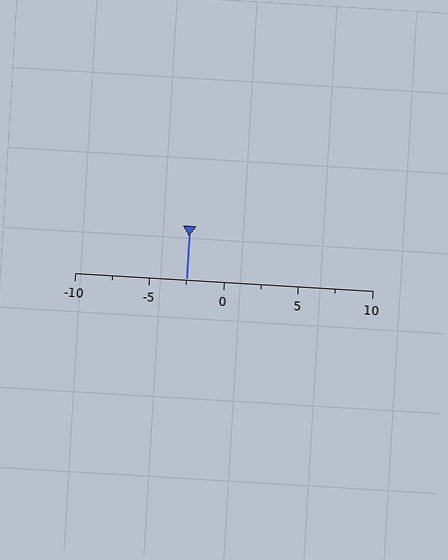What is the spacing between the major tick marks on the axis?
The major ticks are spaced 5 apart.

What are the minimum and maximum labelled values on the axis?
The axis runs from -10 to 10.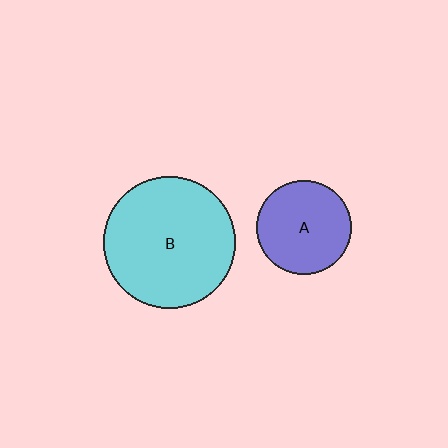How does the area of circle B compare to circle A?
Approximately 1.9 times.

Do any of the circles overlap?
No, none of the circles overlap.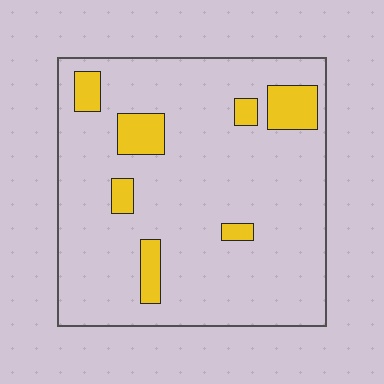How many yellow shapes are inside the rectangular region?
7.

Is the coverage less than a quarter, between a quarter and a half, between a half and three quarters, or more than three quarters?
Less than a quarter.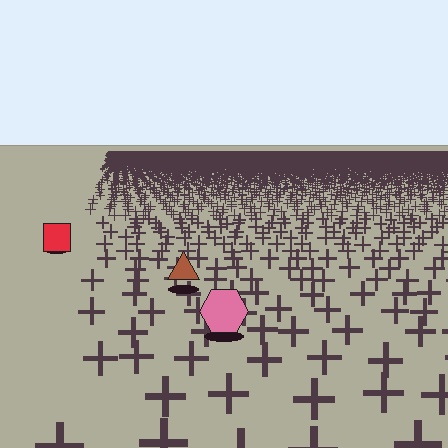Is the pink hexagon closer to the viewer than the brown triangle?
Yes. The pink hexagon is closer — you can tell from the texture gradient: the ground texture is coarser near it.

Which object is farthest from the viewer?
The red square is farthest from the viewer. It appears smaller and the ground texture around it is denser.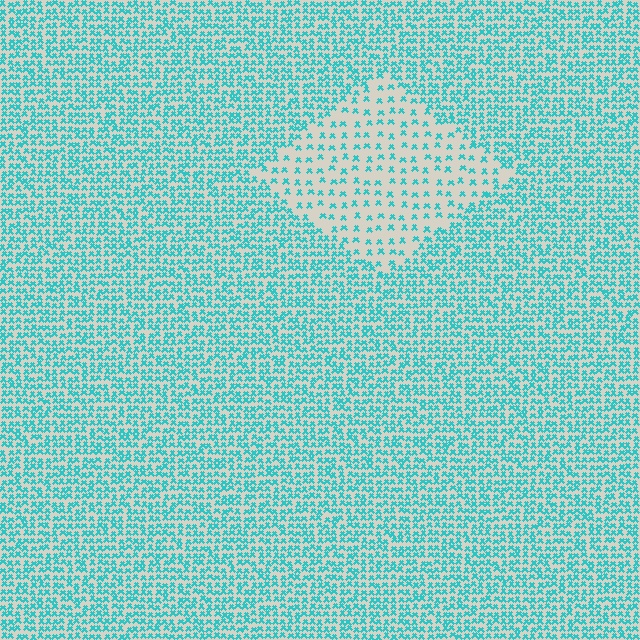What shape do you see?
I see a diamond.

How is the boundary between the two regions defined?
The boundary is defined by a change in element density (approximately 2.5x ratio). All elements are the same color, size, and shape.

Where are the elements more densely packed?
The elements are more densely packed outside the diamond boundary.